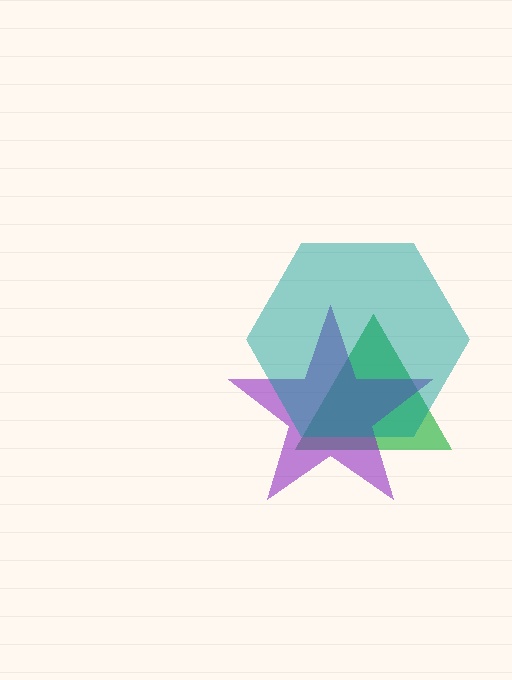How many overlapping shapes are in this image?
There are 3 overlapping shapes in the image.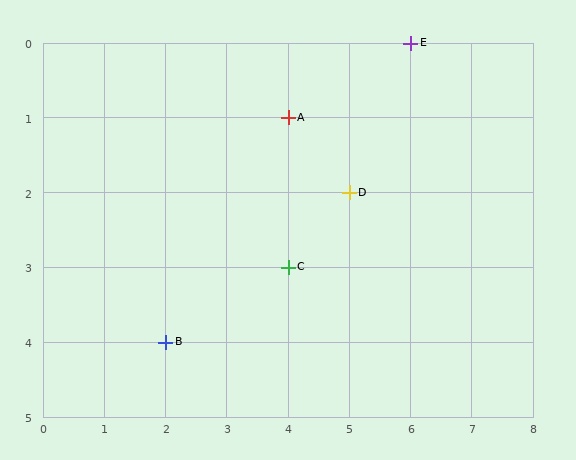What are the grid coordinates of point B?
Point B is at grid coordinates (2, 4).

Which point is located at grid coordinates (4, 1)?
Point A is at (4, 1).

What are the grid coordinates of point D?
Point D is at grid coordinates (5, 2).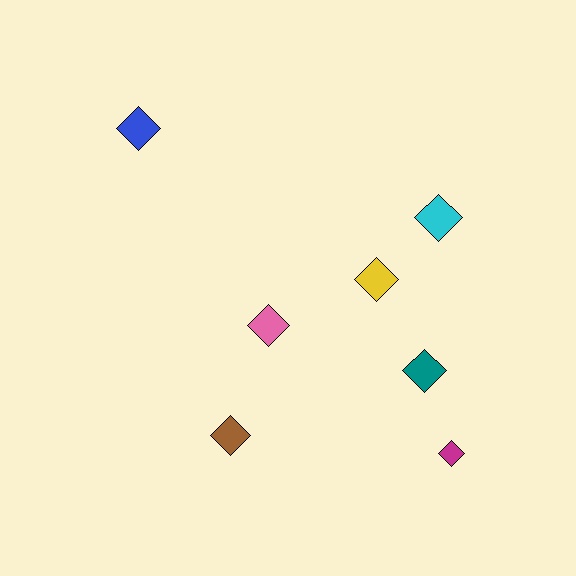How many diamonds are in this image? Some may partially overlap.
There are 7 diamonds.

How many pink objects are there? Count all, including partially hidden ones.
There is 1 pink object.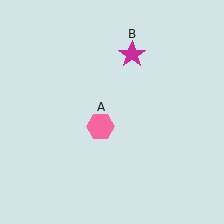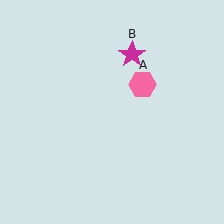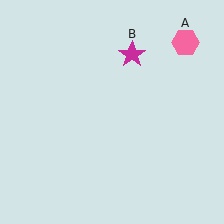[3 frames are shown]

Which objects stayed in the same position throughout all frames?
Magenta star (object B) remained stationary.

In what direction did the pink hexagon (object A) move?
The pink hexagon (object A) moved up and to the right.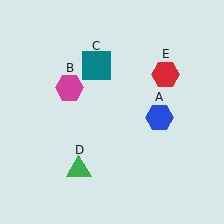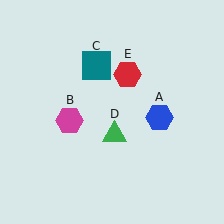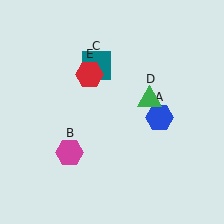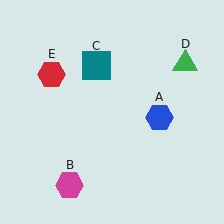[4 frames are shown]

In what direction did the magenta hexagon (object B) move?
The magenta hexagon (object B) moved down.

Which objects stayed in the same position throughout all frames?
Blue hexagon (object A) and teal square (object C) remained stationary.